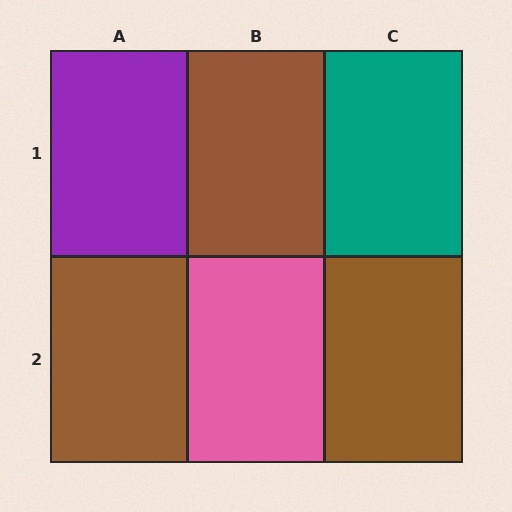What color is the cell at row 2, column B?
Pink.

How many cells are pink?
1 cell is pink.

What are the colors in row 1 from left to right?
Purple, brown, teal.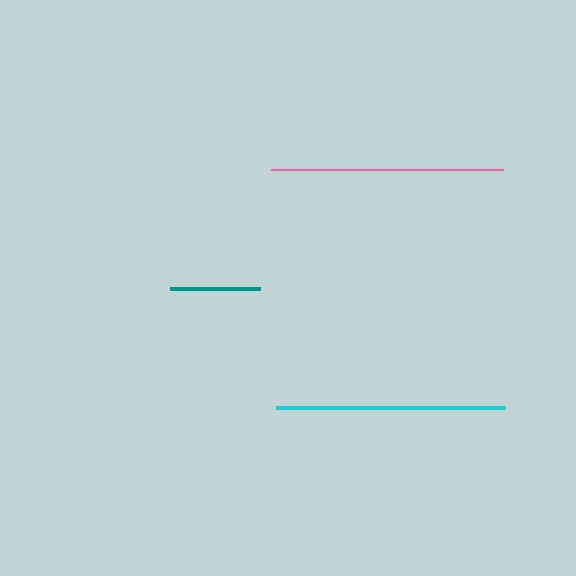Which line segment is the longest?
The pink line is the longest at approximately 232 pixels.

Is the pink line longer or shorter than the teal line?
The pink line is longer than the teal line.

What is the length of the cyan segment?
The cyan segment is approximately 229 pixels long.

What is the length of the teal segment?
The teal segment is approximately 90 pixels long.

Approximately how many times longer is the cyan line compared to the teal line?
The cyan line is approximately 2.6 times the length of the teal line.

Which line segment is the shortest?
The teal line is the shortest at approximately 90 pixels.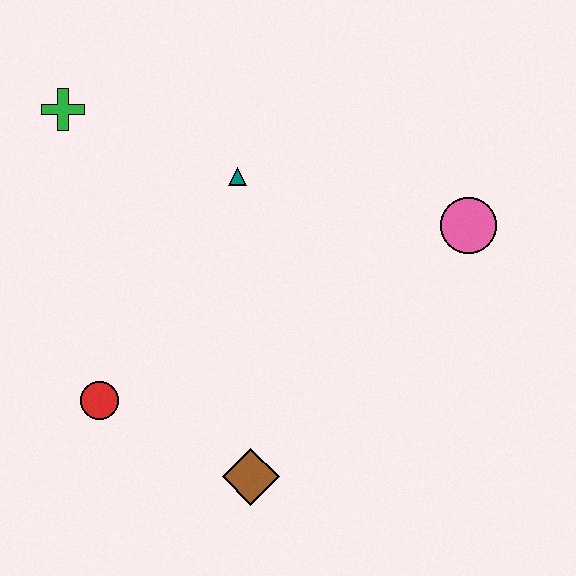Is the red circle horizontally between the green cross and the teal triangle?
Yes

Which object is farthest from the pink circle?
The green cross is farthest from the pink circle.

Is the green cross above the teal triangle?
Yes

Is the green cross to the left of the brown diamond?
Yes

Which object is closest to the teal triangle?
The green cross is closest to the teal triangle.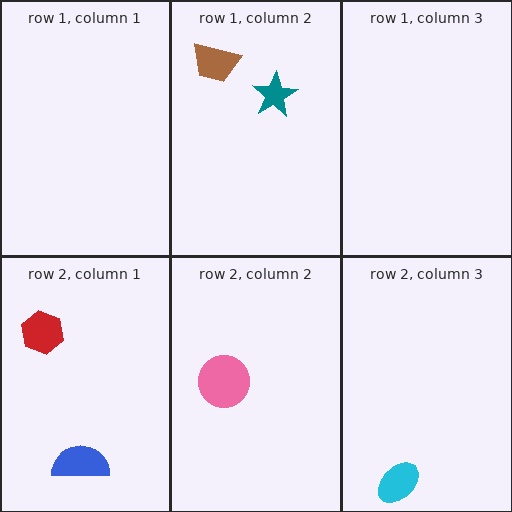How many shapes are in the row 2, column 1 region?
2.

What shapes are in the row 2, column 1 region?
The red hexagon, the blue semicircle.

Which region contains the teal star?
The row 1, column 2 region.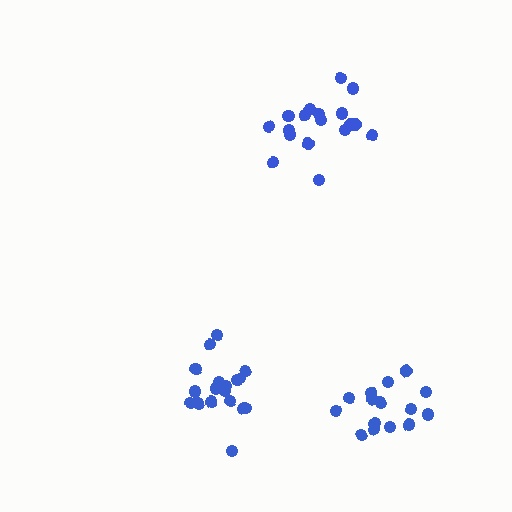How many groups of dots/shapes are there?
There are 3 groups.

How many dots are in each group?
Group 1: 15 dots, Group 2: 18 dots, Group 3: 18 dots (51 total).